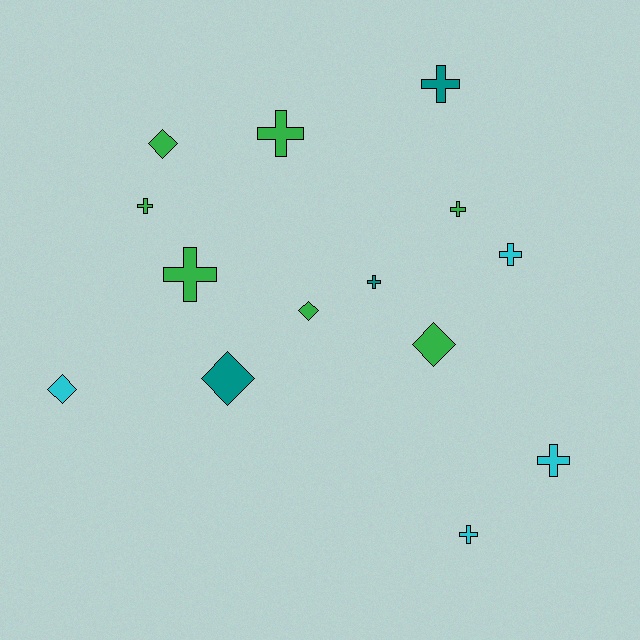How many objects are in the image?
There are 14 objects.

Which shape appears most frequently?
Cross, with 9 objects.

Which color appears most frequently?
Green, with 7 objects.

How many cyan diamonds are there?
There is 1 cyan diamond.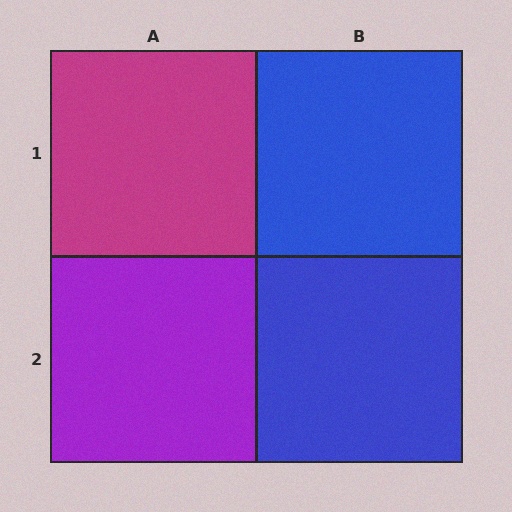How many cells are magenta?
1 cell is magenta.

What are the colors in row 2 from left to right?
Purple, blue.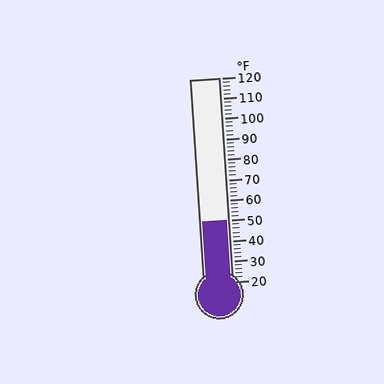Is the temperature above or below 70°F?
The temperature is below 70°F.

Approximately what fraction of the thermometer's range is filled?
The thermometer is filled to approximately 30% of its range.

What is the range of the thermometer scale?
The thermometer scale ranges from 20°F to 120°F.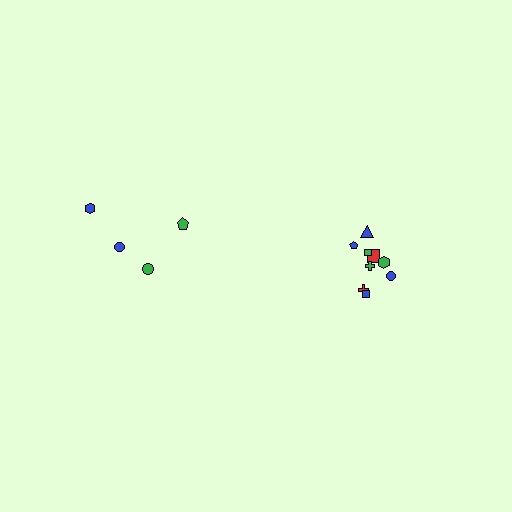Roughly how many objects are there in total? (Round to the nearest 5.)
Roughly 15 objects in total.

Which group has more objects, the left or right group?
The right group.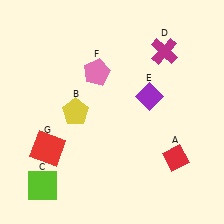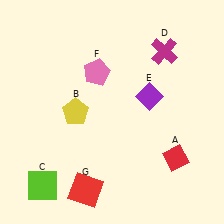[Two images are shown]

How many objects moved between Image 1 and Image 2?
1 object moved between the two images.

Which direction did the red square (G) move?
The red square (G) moved down.